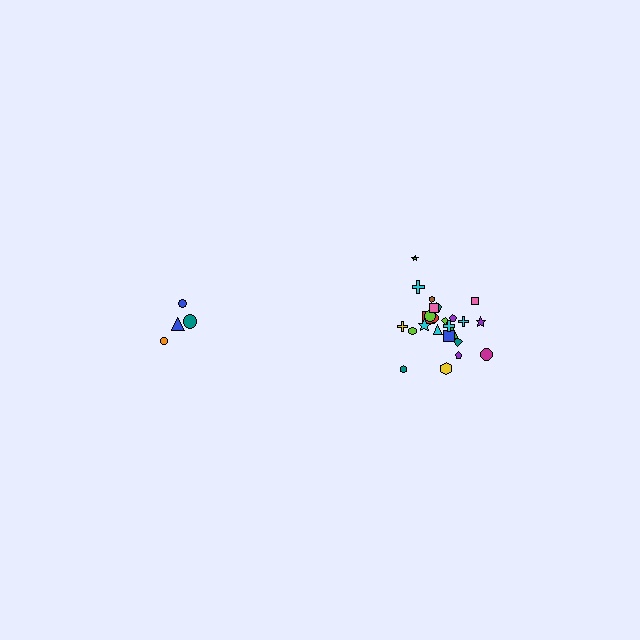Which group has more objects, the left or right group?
The right group.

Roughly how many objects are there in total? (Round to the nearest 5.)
Roughly 30 objects in total.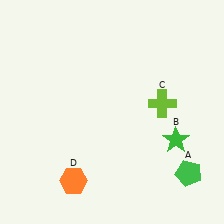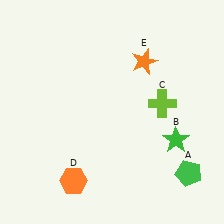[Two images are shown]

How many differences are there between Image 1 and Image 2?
There is 1 difference between the two images.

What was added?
An orange star (E) was added in Image 2.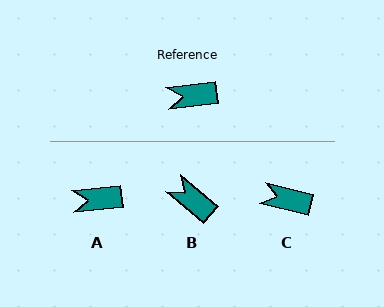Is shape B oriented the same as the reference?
No, it is off by about 47 degrees.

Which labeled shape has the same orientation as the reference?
A.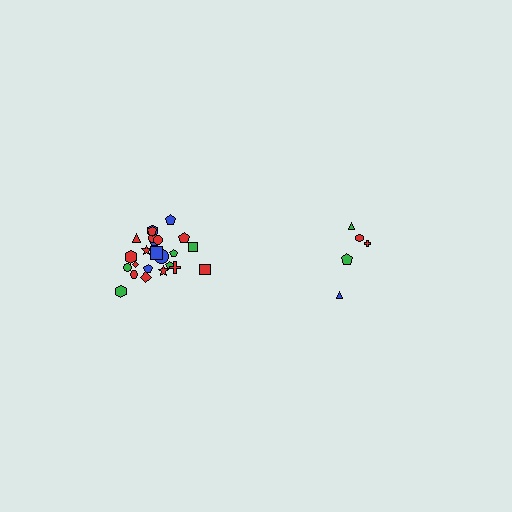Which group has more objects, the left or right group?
The left group.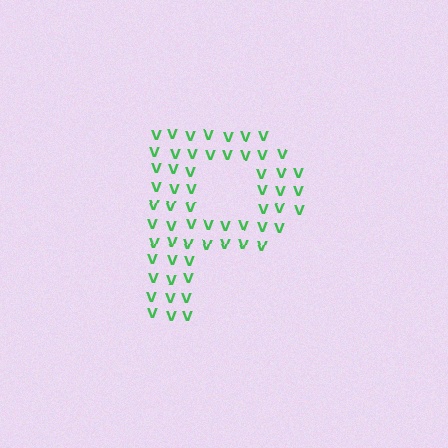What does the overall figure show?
The overall figure shows the letter P.